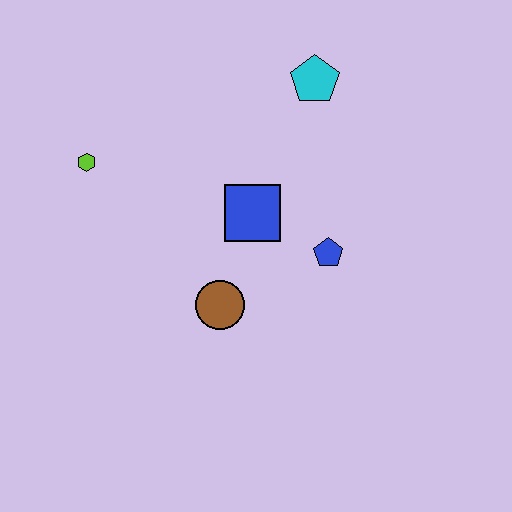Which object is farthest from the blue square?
The lime hexagon is farthest from the blue square.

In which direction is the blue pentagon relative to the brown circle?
The blue pentagon is to the right of the brown circle.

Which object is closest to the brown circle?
The blue square is closest to the brown circle.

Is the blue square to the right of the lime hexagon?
Yes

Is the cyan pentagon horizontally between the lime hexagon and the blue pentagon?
Yes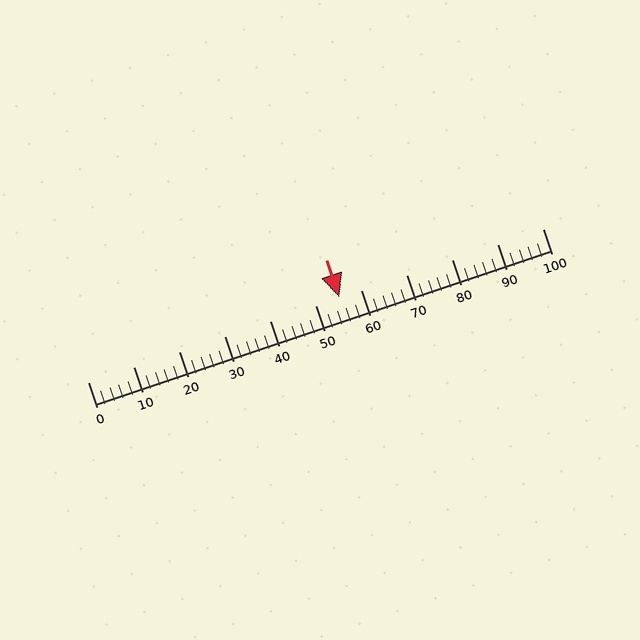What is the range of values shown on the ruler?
The ruler shows values from 0 to 100.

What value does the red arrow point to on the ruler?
The red arrow points to approximately 55.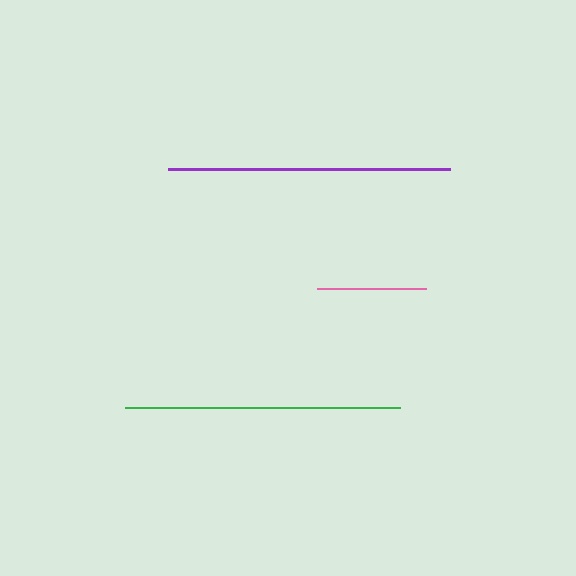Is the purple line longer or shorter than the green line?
The purple line is longer than the green line.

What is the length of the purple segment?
The purple segment is approximately 282 pixels long.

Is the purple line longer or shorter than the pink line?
The purple line is longer than the pink line.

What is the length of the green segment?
The green segment is approximately 275 pixels long.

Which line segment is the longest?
The purple line is the longest at approximately 282 pixels.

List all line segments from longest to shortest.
From longest to shortest: purple, green, pink.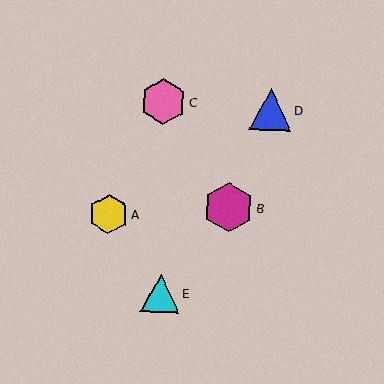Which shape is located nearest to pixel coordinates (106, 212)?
The yellow hexagon (labeled A) at (108, 214) is nearest to that location.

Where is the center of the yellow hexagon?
The center of the yellow hexagon is at (108, 214).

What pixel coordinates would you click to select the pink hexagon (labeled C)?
Click at (163, 102) to select the pink hexagon C.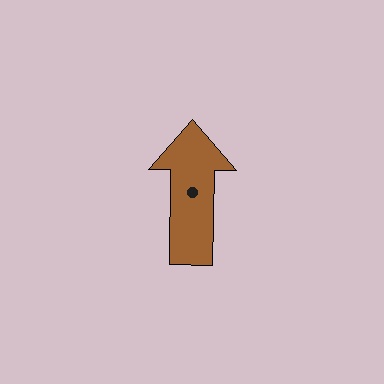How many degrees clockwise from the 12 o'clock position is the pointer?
Approximately 1 degrees.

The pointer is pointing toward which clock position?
Roughly 12 o'clock.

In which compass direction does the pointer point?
North.